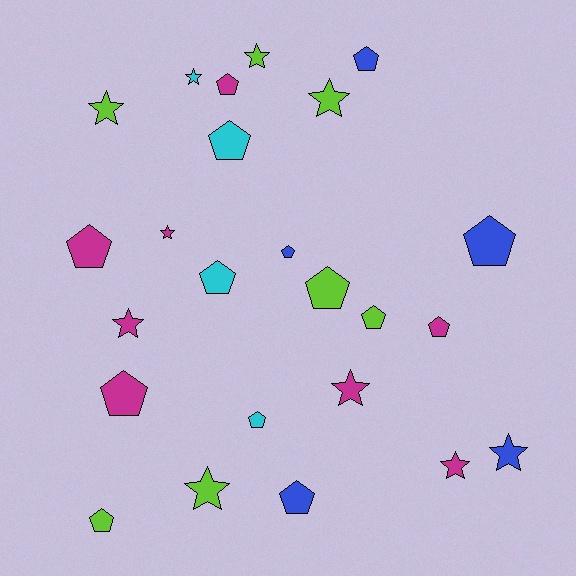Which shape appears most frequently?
Pentagon, with 14 objects.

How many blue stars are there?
There is 1 blue star.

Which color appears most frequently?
Magenta, with 8 objects.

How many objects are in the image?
There are 24 objects.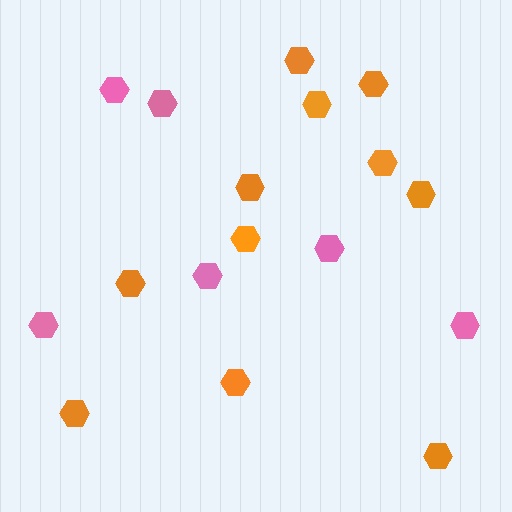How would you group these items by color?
There are 2 groups: one group of pink hexagons (6) and one group of orange hexagons (11).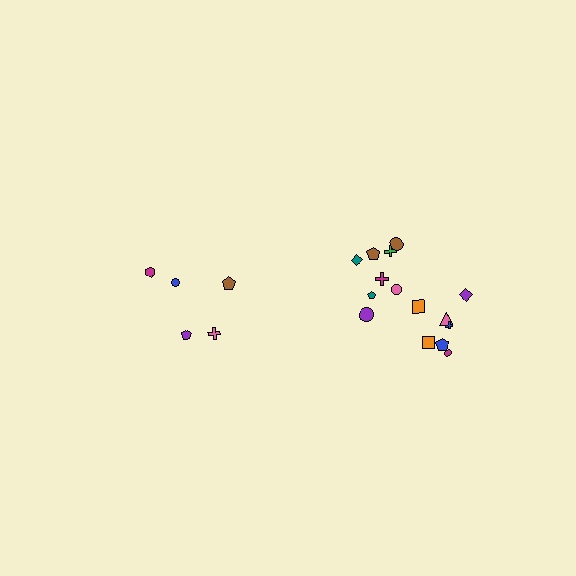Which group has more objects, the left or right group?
The right group.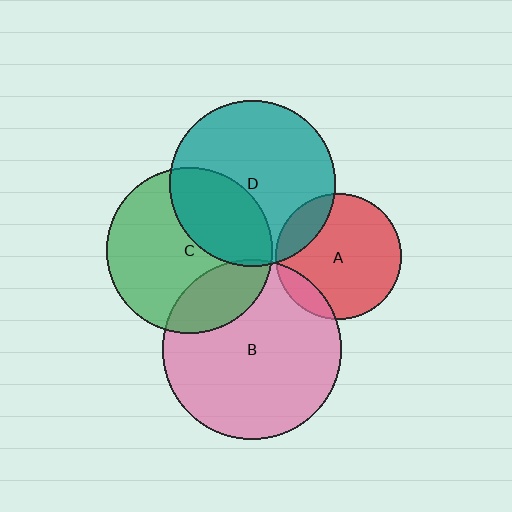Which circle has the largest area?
Circle B (pink).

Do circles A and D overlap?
Yes.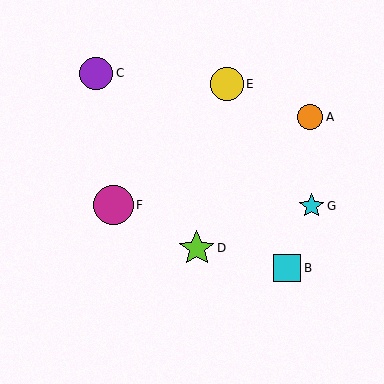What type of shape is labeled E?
Shape E is a yellow circle.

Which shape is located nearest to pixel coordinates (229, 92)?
The yellow circle (labeled E) at (227, 84) is nearest to that location.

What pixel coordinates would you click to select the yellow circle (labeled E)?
Click at (227, 84) to select the yellow circle E.